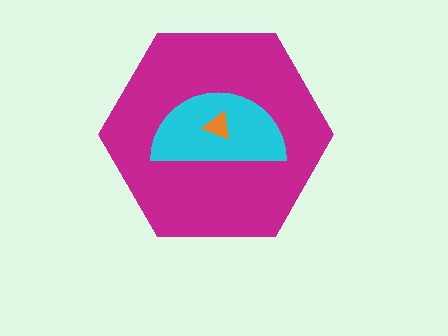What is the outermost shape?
The magenta hexagon.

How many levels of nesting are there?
3.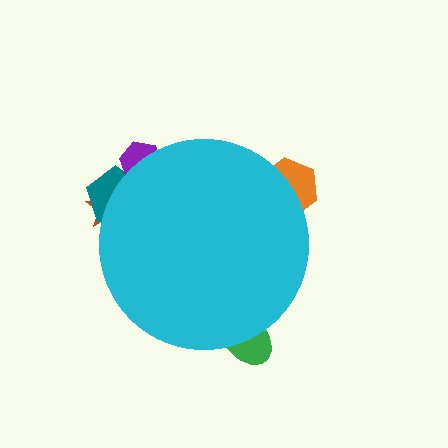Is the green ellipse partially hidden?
Yes, the green ellipse is partially hidden behind the cyan circle.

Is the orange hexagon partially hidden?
Yes, the orange hexagon is partially hidden behind the cyan circle.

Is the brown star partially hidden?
Yes, the brown star is partially hidden behind the cyan circle.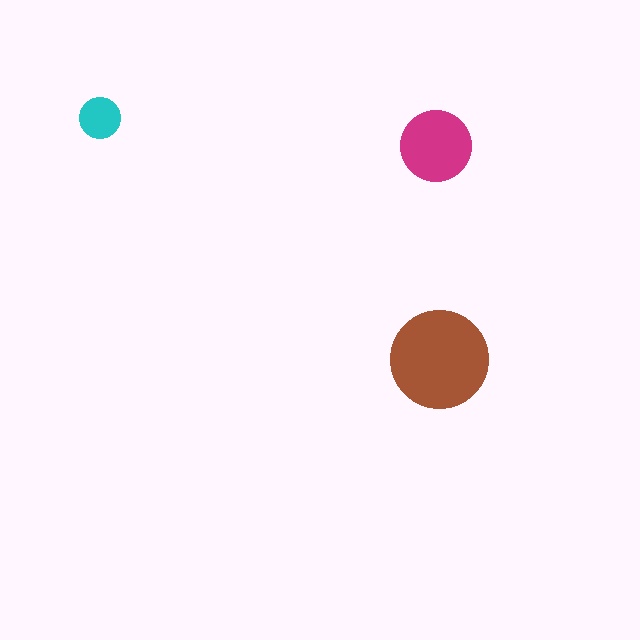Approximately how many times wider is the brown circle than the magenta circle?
About 1.5 times wider.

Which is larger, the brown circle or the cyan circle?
The brown one.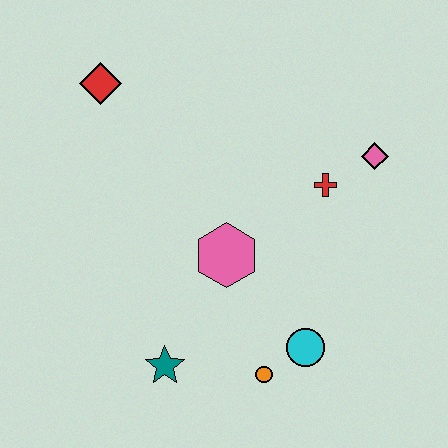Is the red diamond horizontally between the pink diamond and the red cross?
No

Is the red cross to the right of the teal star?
Yes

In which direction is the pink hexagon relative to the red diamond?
The pink hexagon is below the red diamond.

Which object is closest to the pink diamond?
The red cross is closest to the pink diamond.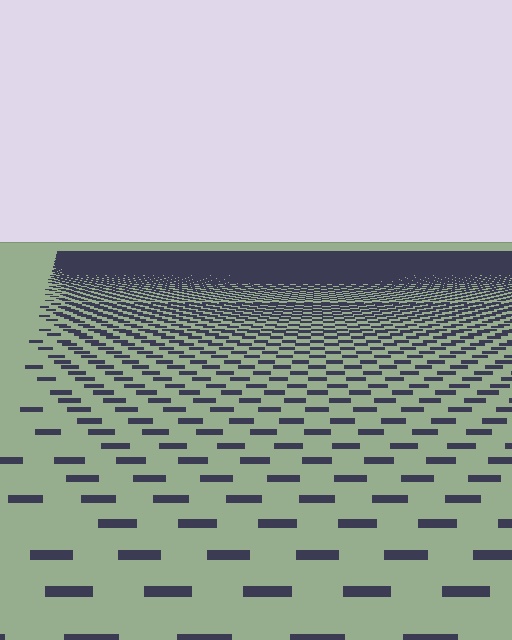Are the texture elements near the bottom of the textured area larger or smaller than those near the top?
Larger. Near the bottom, elements are closer to the viewer and appear at a bigger on-screen size.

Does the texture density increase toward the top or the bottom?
Density increases toward the top.